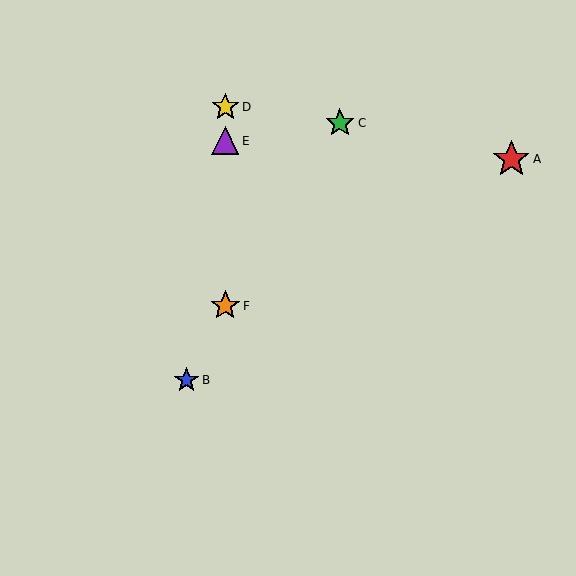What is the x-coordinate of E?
Object E is at x≈225.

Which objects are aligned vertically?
Objects D, E, F are aligned vertically.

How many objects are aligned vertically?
3 objects (D, E, F) are aligned vertically.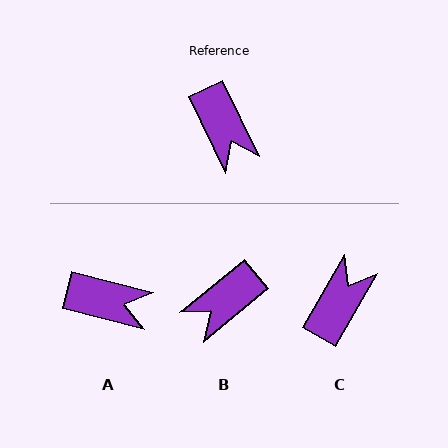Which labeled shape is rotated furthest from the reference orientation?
C, about 124 degrees away.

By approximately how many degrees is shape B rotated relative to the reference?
Approximately 77 degrees clockwise.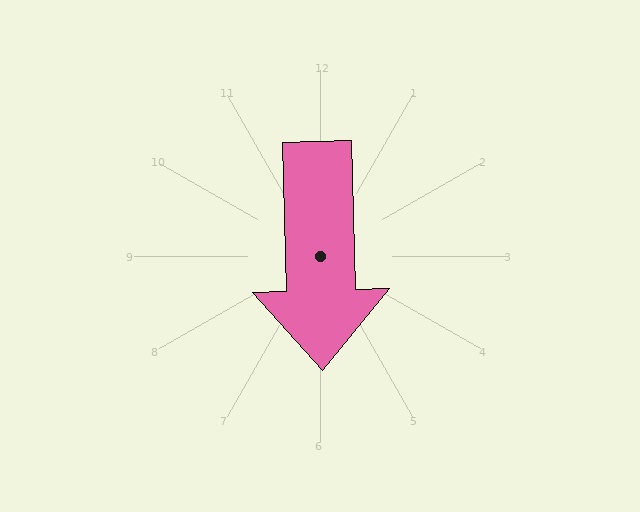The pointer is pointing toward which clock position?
Roughly 6 o'clock.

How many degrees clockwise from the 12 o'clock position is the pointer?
Approximately 179 degrees.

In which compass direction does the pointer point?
South.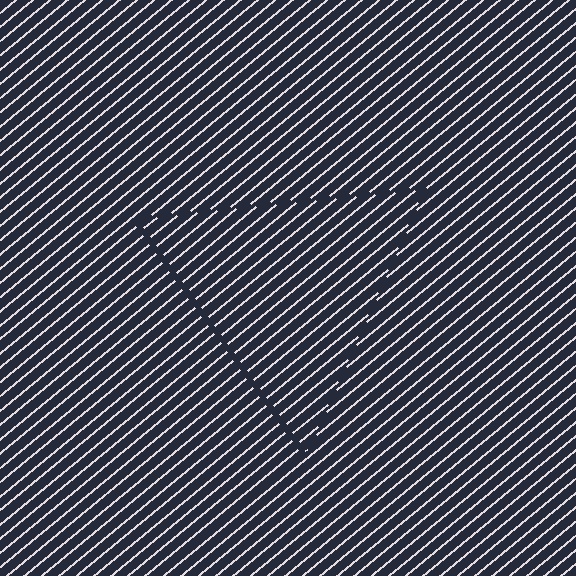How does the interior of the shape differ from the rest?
The interior of the shape contains the same grating, shifted by half a period — the contour is defined by the phase discontinuity where line-ends from the inner and outer gratings abut.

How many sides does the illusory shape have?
3 sides — the line-ends trace a triangle.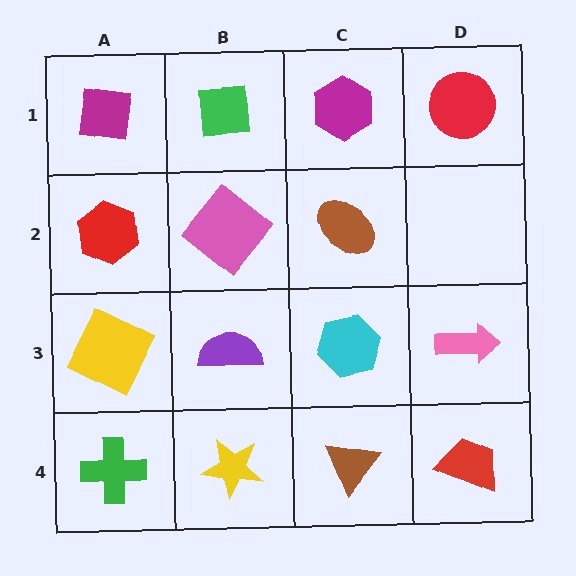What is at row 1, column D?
A red circle.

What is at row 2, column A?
A red hexagon.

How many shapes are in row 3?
4 shapes.